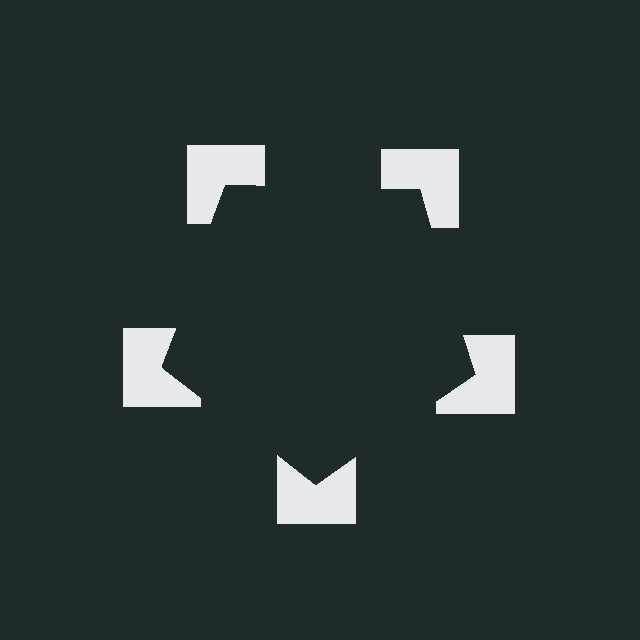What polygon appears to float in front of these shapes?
An illusory pentagon — its edges are inferred from the aligned wedge cuts in the notched squares, not physically drawn.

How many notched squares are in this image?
There are 5 — one at each vertex of the illusory pentagon.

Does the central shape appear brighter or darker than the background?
It typically appears slightly darker than the background, even though no actual brightness change is drawn.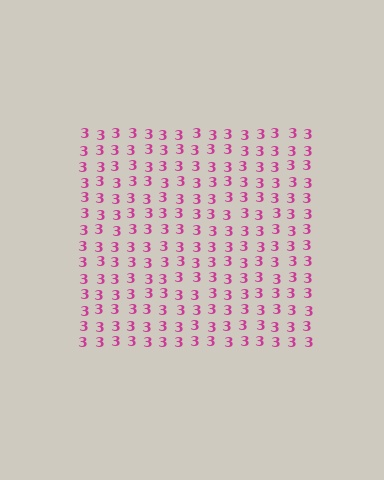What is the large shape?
The large shape is a square.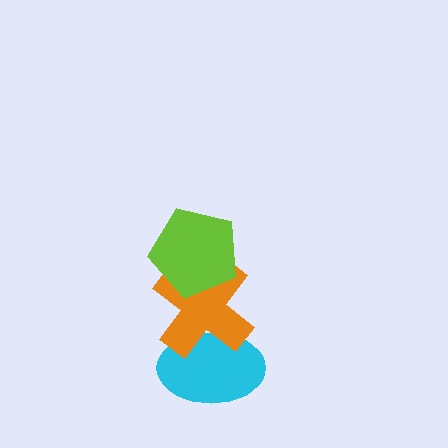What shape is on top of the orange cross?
The lime pentagon is on top of the orange cross.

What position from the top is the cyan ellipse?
The cyan ellipse is 3rd from the top.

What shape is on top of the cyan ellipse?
The orange cross is on top of the cyan ellipse.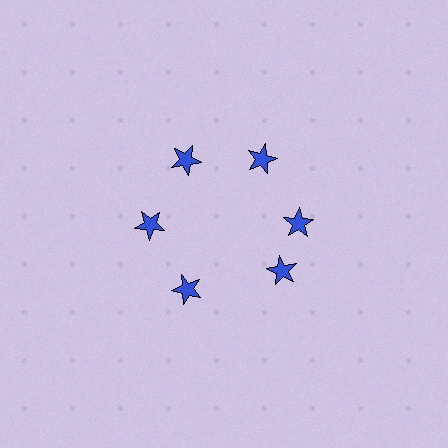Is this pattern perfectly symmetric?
No. The 6 blue stars are arranged in a ring, but one element near the 5 o'clock position is rotated out of alignment along the ring, breaking the 6-fold rotational symmetry.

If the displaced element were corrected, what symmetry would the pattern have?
It would have 6-fold rotational symmetry — the pattern would map onto itself every 60 degrees.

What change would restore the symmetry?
The symmetry would be restored by rotating it back into even spacing with its neighbors so that all 6 stars sit at equal angles and equal distance from the center.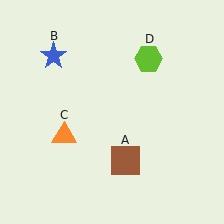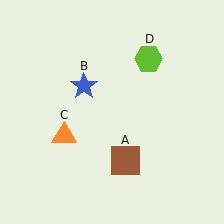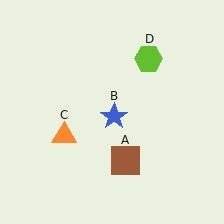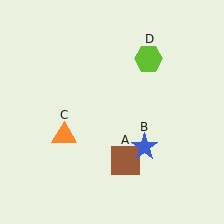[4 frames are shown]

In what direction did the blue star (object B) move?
The blue star (object B) moved down and to the right.